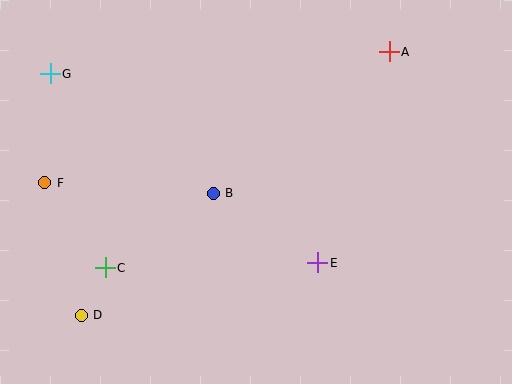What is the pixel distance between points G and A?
The distance between G and A is 340 pixels.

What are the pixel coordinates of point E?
Point E is at (318, 263).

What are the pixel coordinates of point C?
Point C is at (105, 268).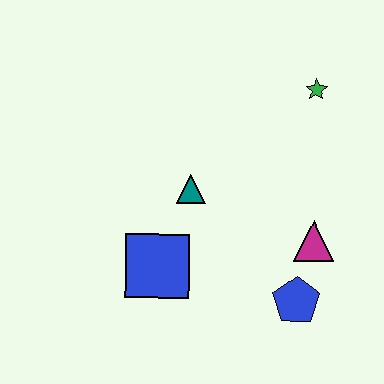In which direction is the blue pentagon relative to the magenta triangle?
The blue pentagon is below the magenta triangle.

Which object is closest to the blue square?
The teal triangle is closest to the blue square.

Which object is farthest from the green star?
The blue square is farthest from the green star.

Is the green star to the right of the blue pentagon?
Yes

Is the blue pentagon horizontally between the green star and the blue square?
Yes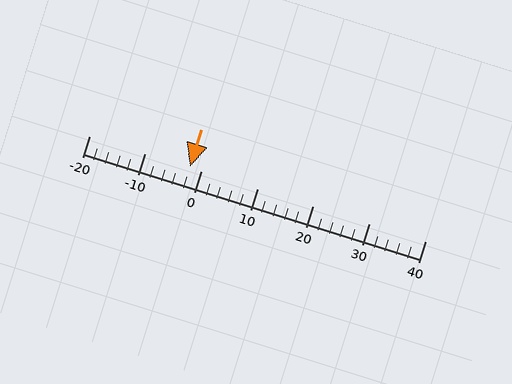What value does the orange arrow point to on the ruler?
The orange arrow points to approximately -2.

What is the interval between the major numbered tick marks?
The major tick marks are spaced 10 units apart.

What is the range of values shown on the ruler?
The ruler shows values from -20 to 40.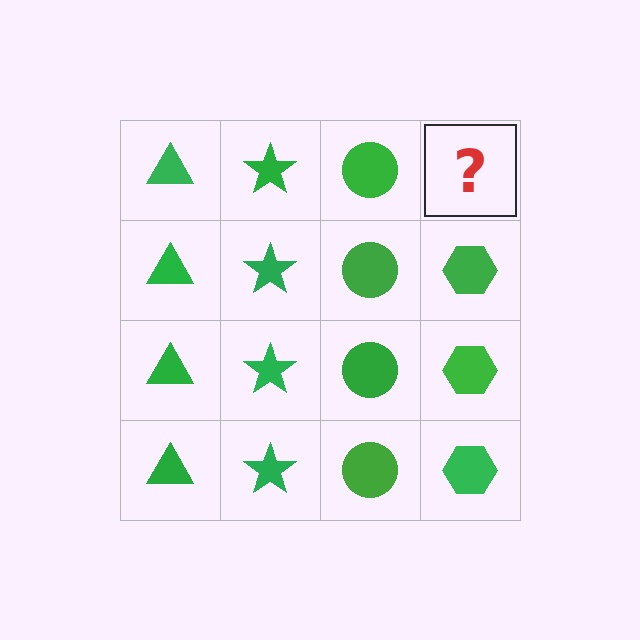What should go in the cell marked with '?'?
The missing cell should contain a green hexagon.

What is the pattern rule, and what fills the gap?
The rule is that each column has a consistent shape. The gap should be filled with a green hexagon.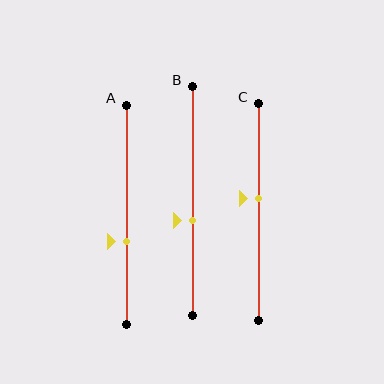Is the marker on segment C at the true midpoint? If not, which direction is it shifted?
No, the marker on segment C is shifted upward by about 6% of the segment length.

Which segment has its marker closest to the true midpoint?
Segment C has its marker closest to the true midpoint.